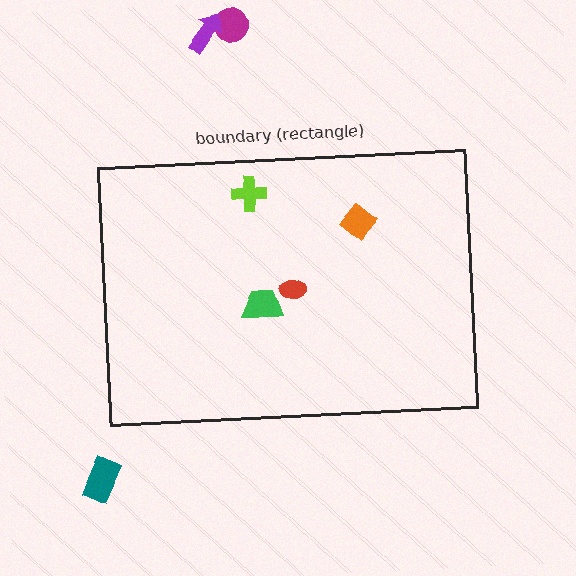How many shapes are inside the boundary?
4 inside, 3 outside.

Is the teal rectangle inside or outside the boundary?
Outside.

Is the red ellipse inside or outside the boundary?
Inside.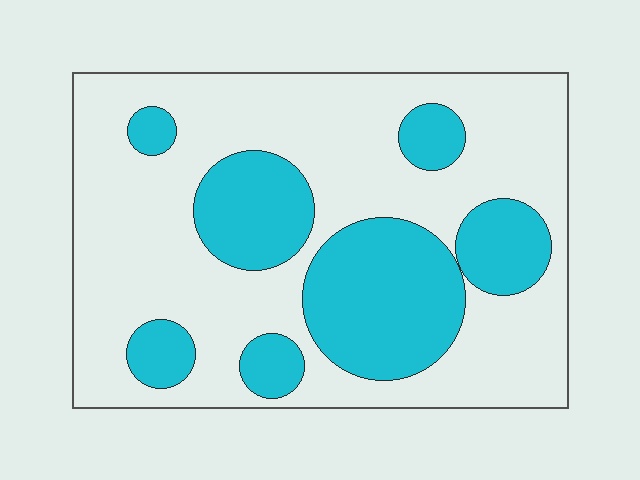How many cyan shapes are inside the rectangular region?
7.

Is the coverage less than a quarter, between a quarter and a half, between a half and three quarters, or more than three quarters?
Between a quarter and a half.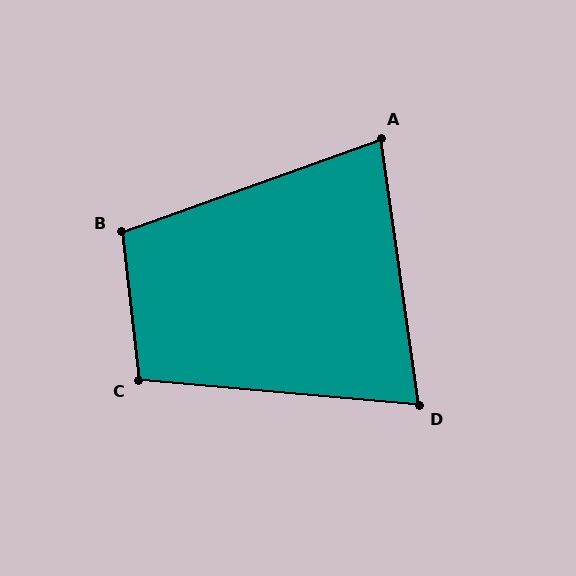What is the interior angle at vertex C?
Approximately 102 degrees (obtuse).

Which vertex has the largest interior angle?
B, at approximately 103 degrees.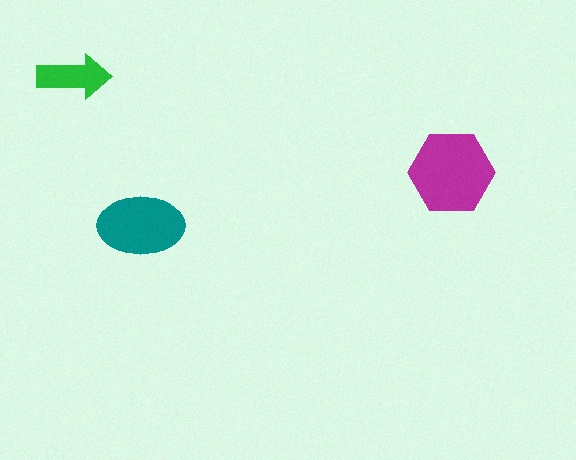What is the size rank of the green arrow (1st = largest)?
3rd.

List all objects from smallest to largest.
The green arrow, the teal ellipse, the magenta hexagon.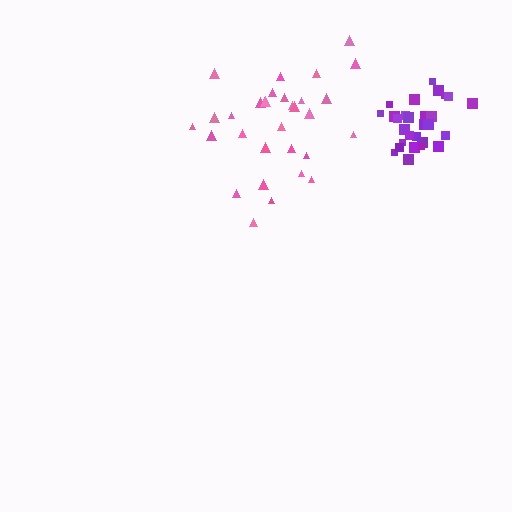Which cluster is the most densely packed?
Purple.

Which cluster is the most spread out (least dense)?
Pink.